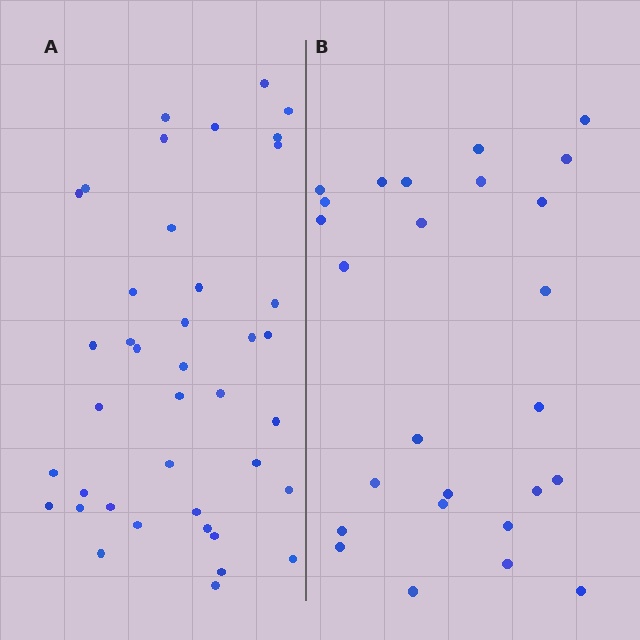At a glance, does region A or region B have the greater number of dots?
Region A (the left region) has more dots.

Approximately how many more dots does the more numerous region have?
Region A has approximately 15 more dots than region B.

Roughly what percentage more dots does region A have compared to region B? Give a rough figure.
About 55% more.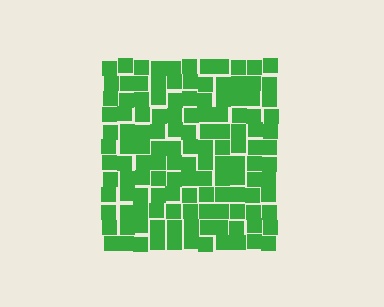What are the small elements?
The small elements are squares.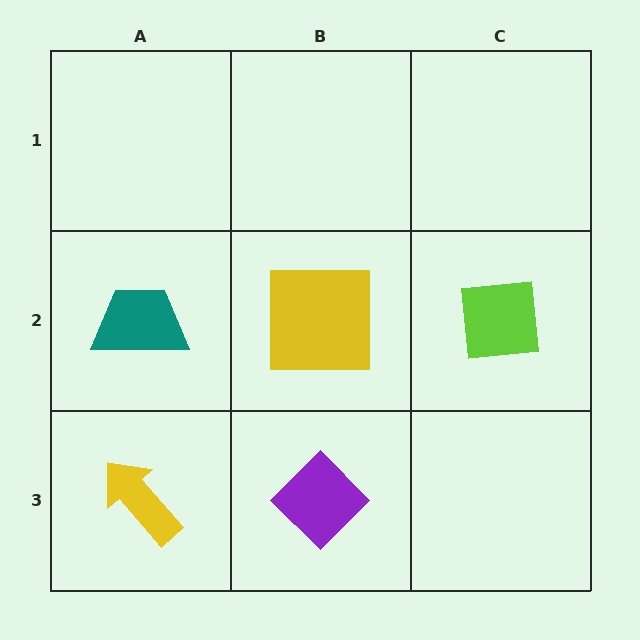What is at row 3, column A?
A yellow arrow.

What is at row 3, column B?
A purple diamond.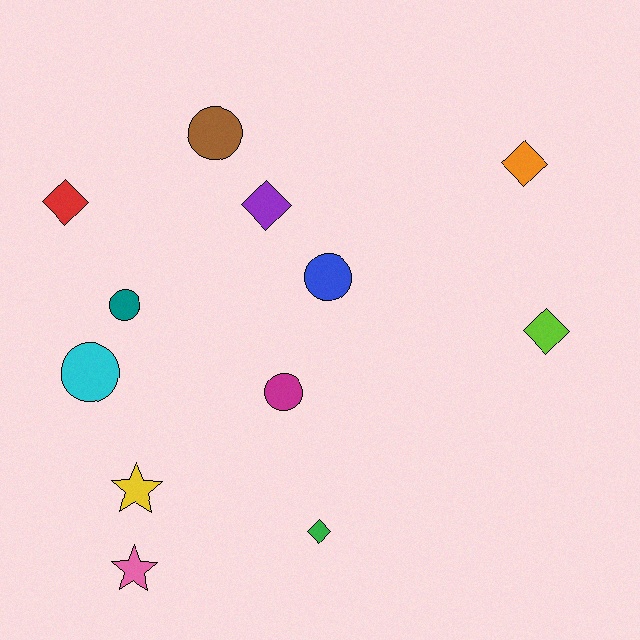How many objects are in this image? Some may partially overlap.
There are 12 objects.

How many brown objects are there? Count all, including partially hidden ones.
There is 1 brown object.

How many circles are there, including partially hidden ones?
There are 5 circles.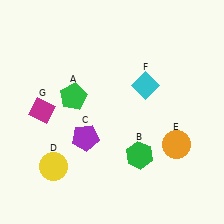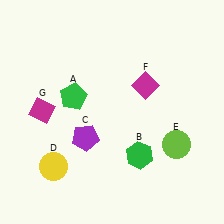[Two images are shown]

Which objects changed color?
E changed from orange to lime. F changed from cyan to magenta.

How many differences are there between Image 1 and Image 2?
There are 2 differences between the two images.